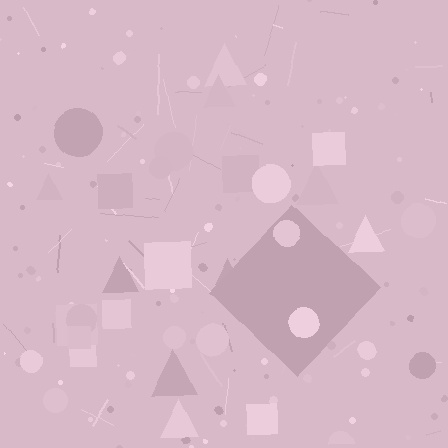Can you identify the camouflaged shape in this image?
The camouflaged shape is a diamond.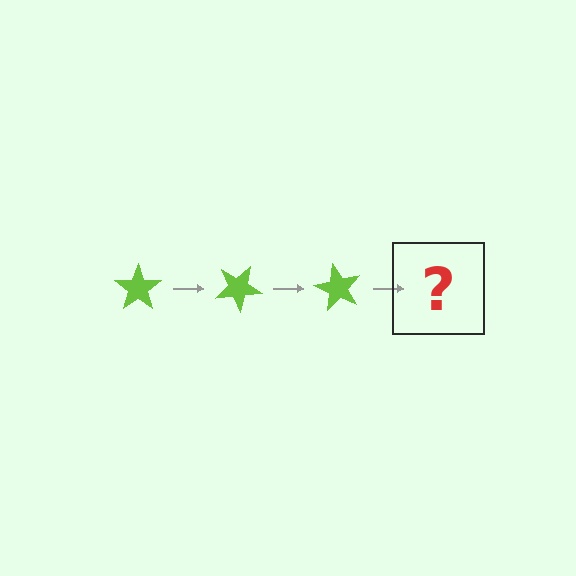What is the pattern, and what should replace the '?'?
The pattern is that the star rotates 30 degrees each step. The '?' should be a lime star rotated 90 degrees.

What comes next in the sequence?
The next element should be a lime star rotated 90 degrees.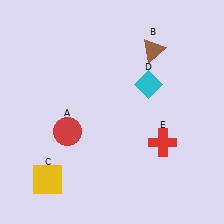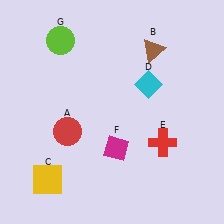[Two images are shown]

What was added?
A magenta diamond (F), a lime circle (G) were added in Image 2.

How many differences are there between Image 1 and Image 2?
There are 2 differences between the two images.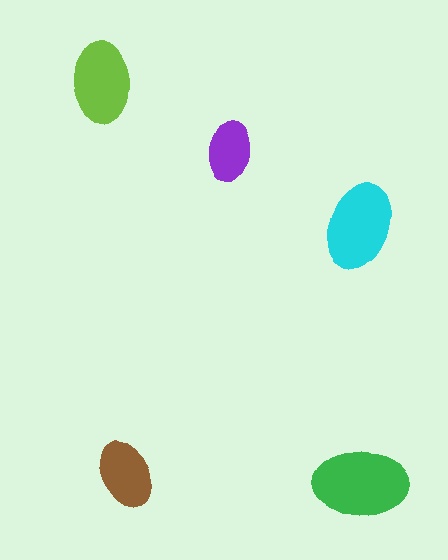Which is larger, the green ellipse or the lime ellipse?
The green one.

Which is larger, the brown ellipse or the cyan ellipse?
The cyan one.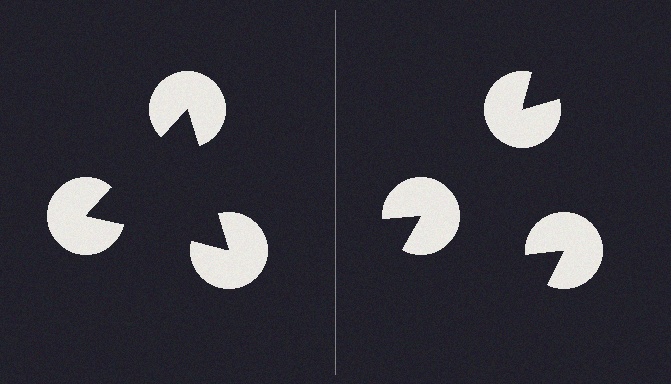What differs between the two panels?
The pac-man discs are positioned identically on both sides; only the wedge orientations differ. On the left they align to a triangle; on the right they are misaligned.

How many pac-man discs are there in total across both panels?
6 — 3 on each side.